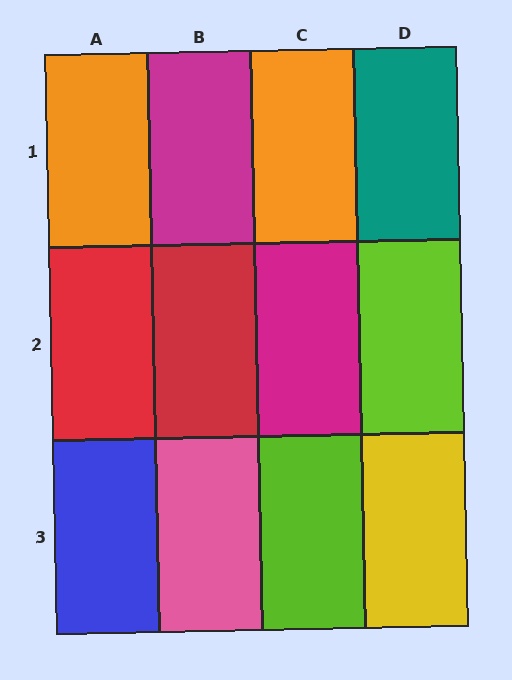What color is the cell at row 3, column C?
Lime.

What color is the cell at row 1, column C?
Orange.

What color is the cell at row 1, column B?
Magenta.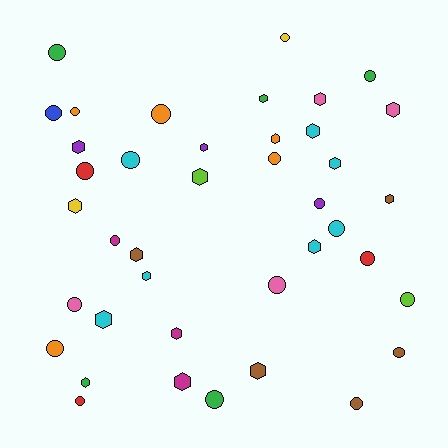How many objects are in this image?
There are 40 objects.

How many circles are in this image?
There are 21 circles.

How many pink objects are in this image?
There are 4 pink objects.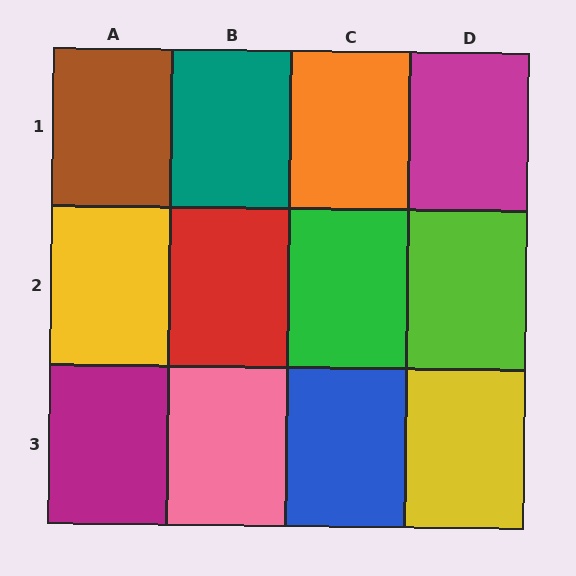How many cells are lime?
1 cell is lime.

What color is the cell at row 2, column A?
Yellow.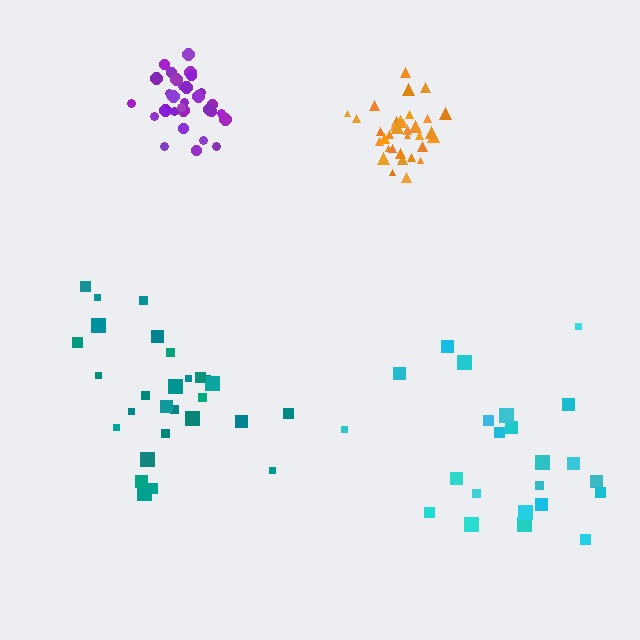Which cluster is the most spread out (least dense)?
Cyan.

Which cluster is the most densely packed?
Orange.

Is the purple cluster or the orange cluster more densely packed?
Orange.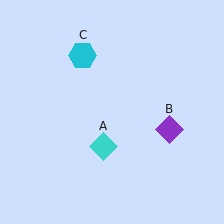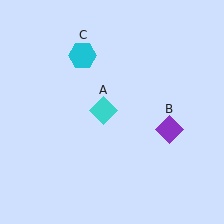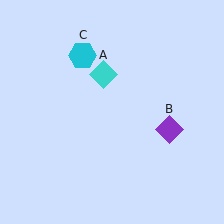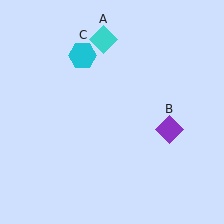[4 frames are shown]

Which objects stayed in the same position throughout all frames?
Purple diamond (object B) and cyan hexagon (object C) remained stationary.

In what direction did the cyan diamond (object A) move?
The cyan diamond (object A) moved up.